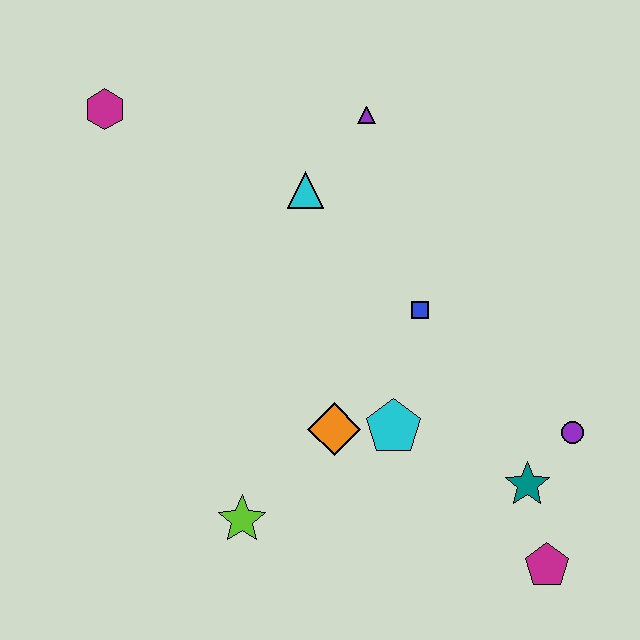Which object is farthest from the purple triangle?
The magenta pentagon is farthest from the purple triangle.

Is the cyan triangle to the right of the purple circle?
No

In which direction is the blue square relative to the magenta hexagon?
The blue square is to the right of the magenta hexagon.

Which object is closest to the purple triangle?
The cyan triangle is closest to the purple triangle.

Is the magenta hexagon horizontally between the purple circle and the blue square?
No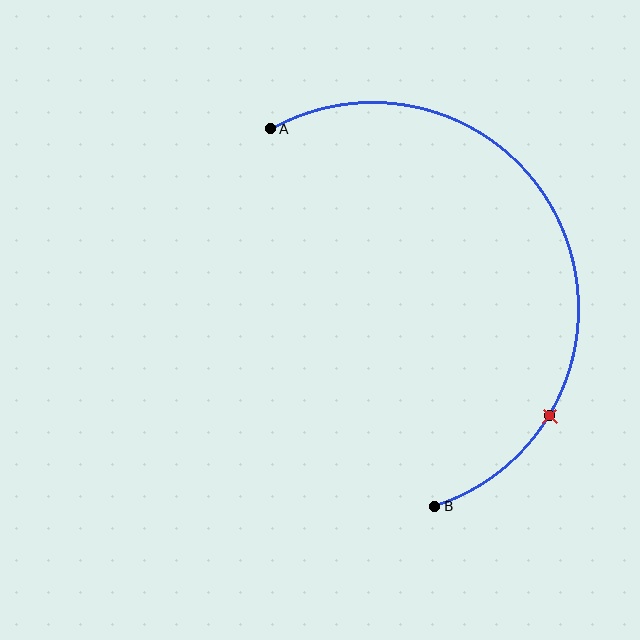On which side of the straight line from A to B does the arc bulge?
The arc bulges to the right of the straight line connecting A and B.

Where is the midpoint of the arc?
The arc midpoint is the point on the curve farthest from the straight line joining A and B. It sits to the right of that line.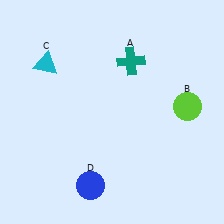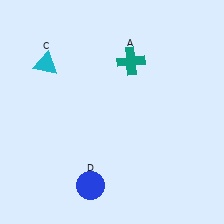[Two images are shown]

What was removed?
The lime circle (B) was removed in Image 2.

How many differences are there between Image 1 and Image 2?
There is 1 difference between the two images.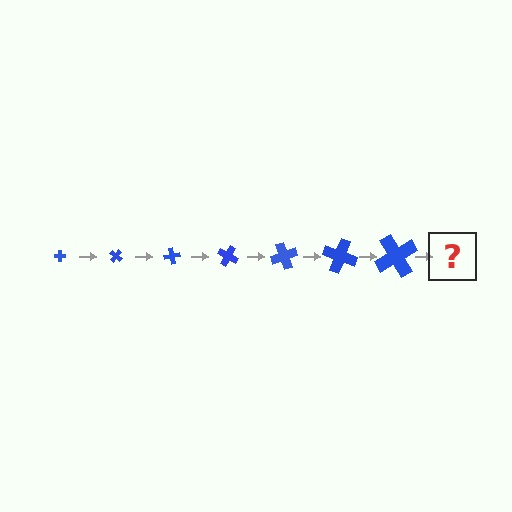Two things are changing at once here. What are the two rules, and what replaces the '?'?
The two rules are that the cross grows larger each step and it rotates 40 degrees each step. The '?' should be a cross, larger than the previous one and rotated 280 degrees from the start.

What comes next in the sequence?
The next element should be a cross, larger than the previous one and rotated 280 degrees from the start.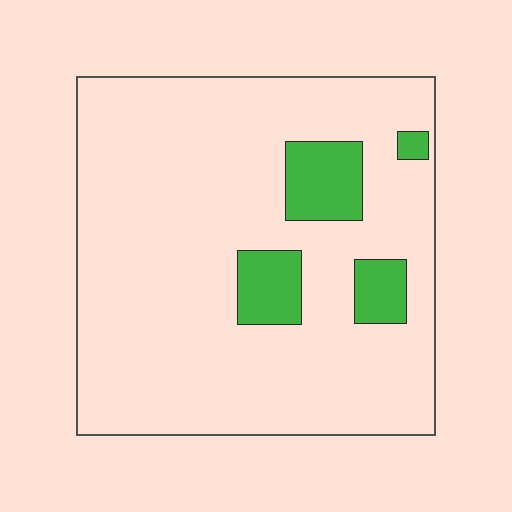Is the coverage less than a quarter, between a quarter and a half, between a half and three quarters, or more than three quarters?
Less than a quarter.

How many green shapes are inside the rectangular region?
4.